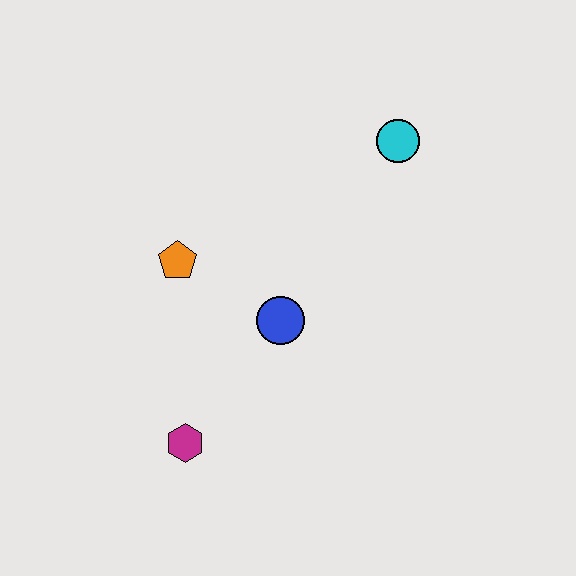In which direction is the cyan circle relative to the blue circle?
The cyan circle is above the blue circle.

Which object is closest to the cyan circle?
The blue circle is closest to the cyan circle.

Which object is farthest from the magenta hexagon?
The cyan circle is farthest from the magenta hexagon.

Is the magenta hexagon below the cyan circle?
Yes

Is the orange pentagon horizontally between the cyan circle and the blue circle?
No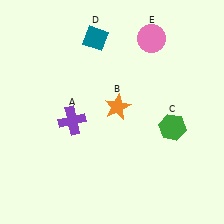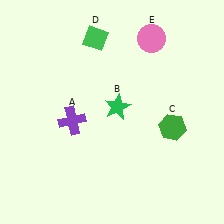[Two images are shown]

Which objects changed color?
B changed from orange to green. D changed from teal to green.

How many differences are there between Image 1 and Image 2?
There are 2 differences between the two images.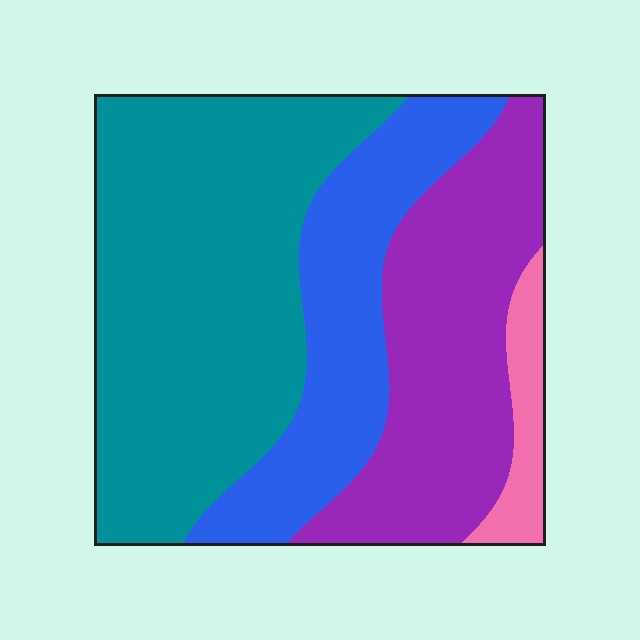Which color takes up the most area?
Teal, at roughly 45%.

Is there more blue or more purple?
Purple.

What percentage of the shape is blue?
Blue takes up about one fifth (1/5) of the shape.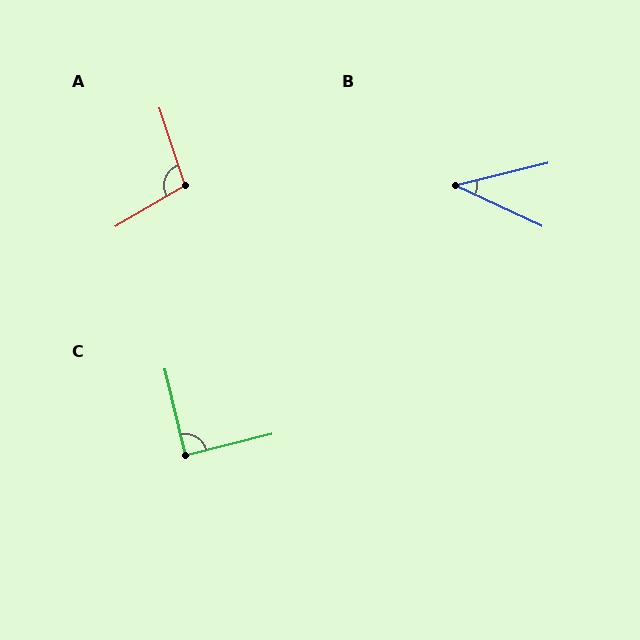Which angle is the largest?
A, at approximately 103 degrees.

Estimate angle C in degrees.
Approximately 89 degrees.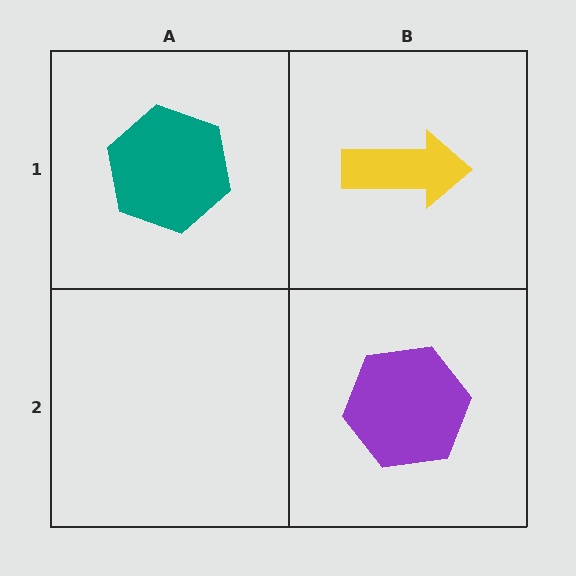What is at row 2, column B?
A purple hexagon.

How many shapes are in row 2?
1 shape.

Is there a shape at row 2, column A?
No, that cell is empty.